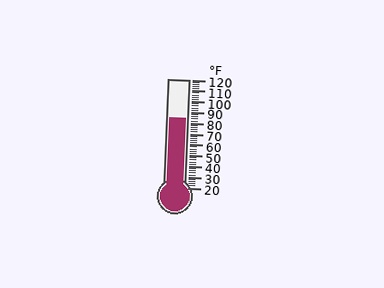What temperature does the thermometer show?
The thermometer shows approximately 84°F.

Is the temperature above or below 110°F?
The temperature is below 110°F.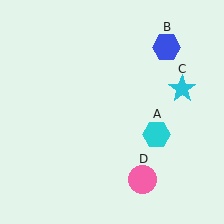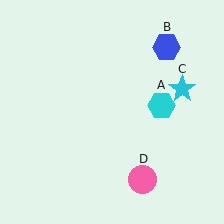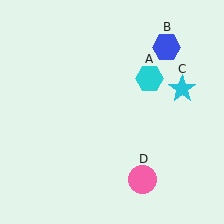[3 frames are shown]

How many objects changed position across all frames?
1 object changed position: cyan hexagon (object A).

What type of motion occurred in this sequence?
The cyan hexagon (object A) rotated counterclockwise around the center of the scene.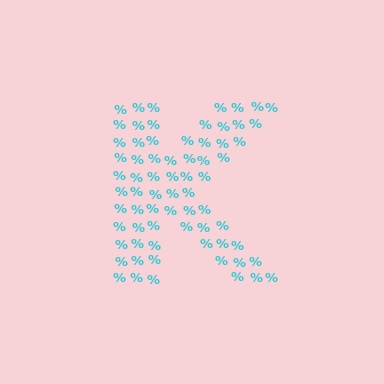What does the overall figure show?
The overall figure shows the letter K.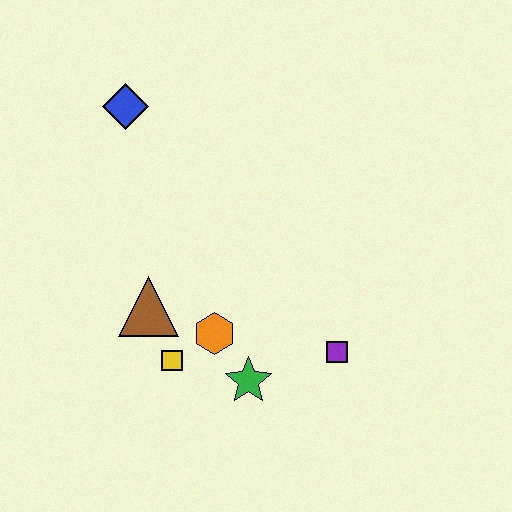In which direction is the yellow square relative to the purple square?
The yellow square is to the left of the purple square.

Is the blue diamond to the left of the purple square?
Yes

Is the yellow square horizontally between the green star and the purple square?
No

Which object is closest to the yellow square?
The orange hexagon is closest to the yellow square.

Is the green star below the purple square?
Yes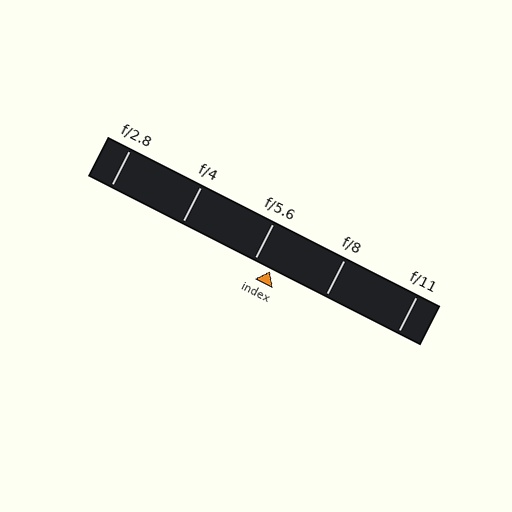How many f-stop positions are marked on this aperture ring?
There are 5 f-stop positions marked.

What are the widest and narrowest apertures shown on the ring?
The widest aperture shown is f/2.8 and the narrowest is f/11.